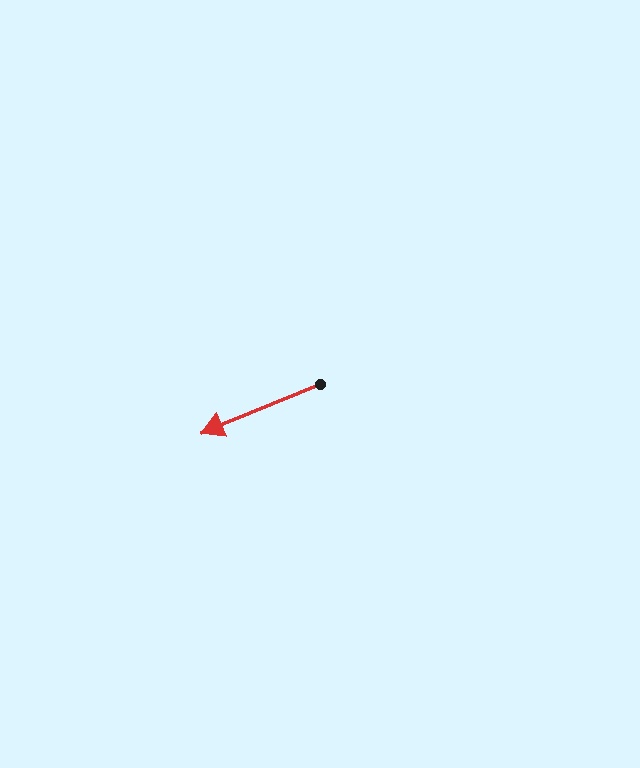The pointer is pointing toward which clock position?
Roughly 8 o'clock.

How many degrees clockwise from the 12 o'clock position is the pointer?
Approximately 247 degrees.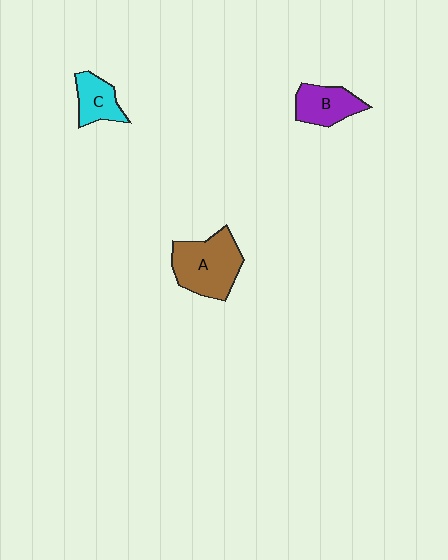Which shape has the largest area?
Shape A (brown).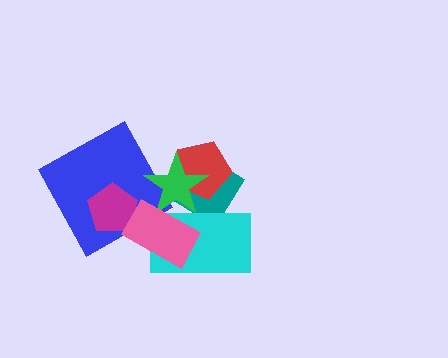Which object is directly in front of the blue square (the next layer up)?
The green star is directly in front of the blue square.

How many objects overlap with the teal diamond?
3 objects overlap with the teal diamond.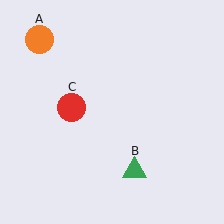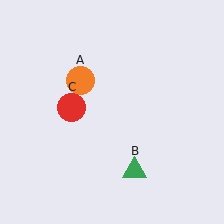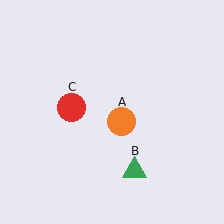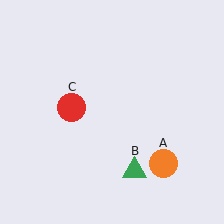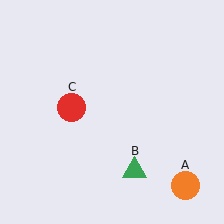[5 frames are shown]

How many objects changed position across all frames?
1 object changed position: orange circle (object A).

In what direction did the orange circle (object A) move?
The orange circle (object A) moved down and to the right.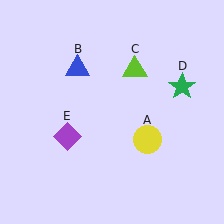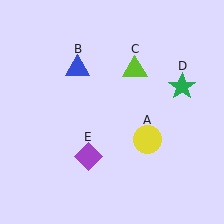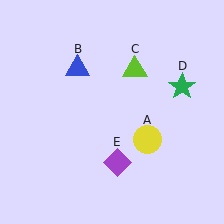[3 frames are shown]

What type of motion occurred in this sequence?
The purple diamond (object E) rotated counterclockwise around the center of the scene.